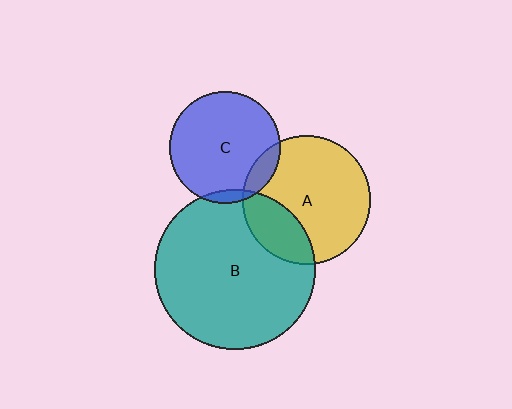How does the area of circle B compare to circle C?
Approximately 2.1 times.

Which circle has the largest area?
Circle B (teal).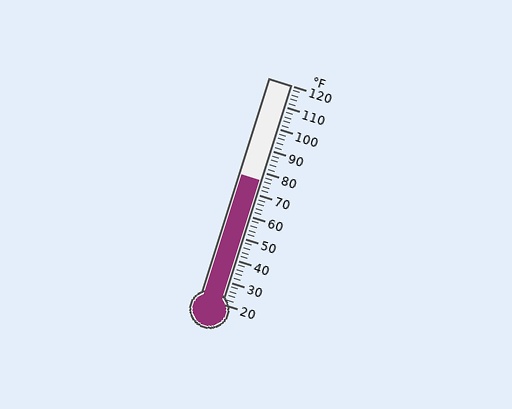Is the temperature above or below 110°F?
The temperature is below 110°F.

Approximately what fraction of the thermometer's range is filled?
The thermometer is filled to approximately 55% of its range.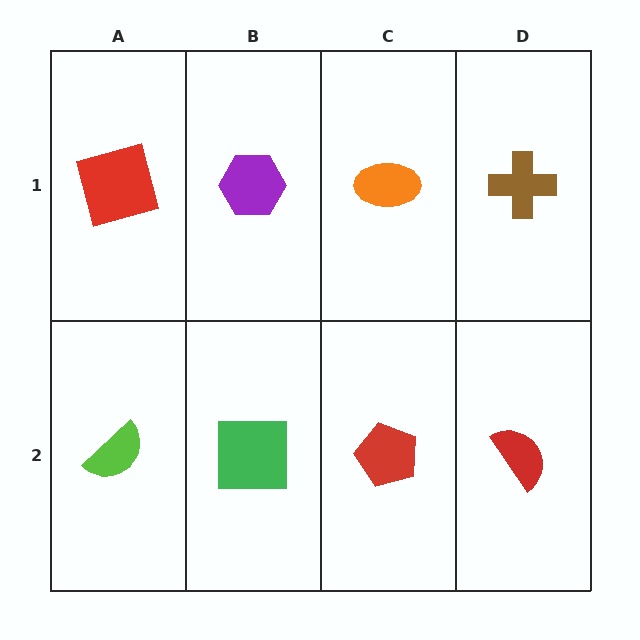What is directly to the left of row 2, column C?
A green square.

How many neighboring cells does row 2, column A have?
2.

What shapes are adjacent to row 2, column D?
A brown cross (row 1, column D), a red pentagon (row 2, column C).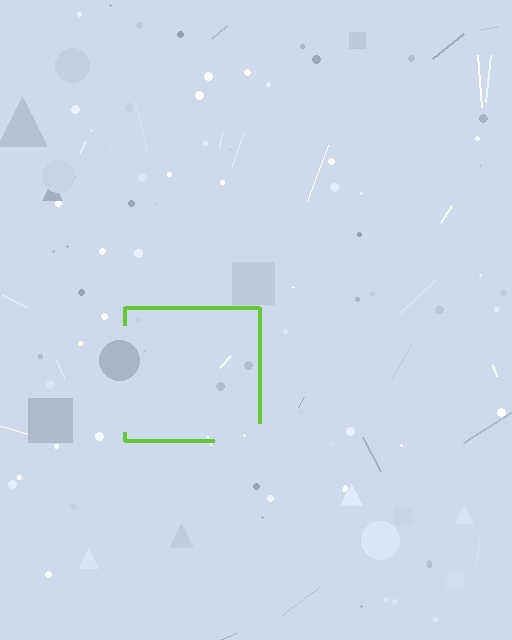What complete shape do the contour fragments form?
The contour fragments form a square.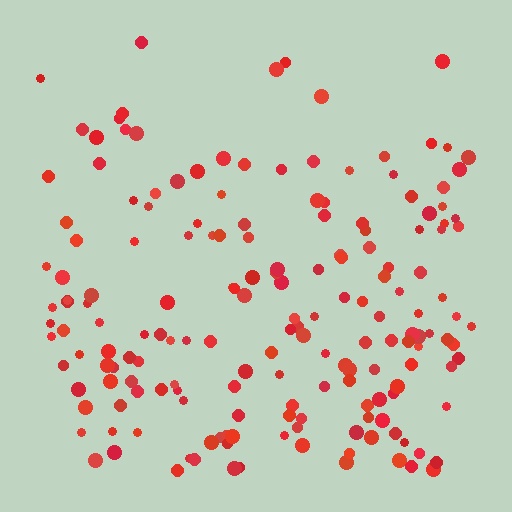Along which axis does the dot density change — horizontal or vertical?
Vertical.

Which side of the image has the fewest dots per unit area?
The top.